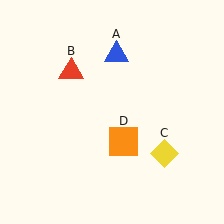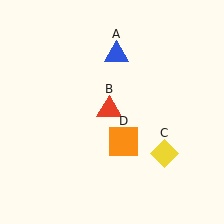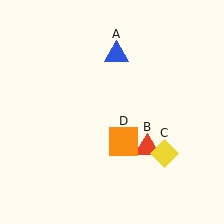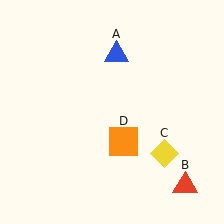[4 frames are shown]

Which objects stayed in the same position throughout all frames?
Blue triangle (object A) and yellow diamond (object C) and orange square (object D) remained stationary.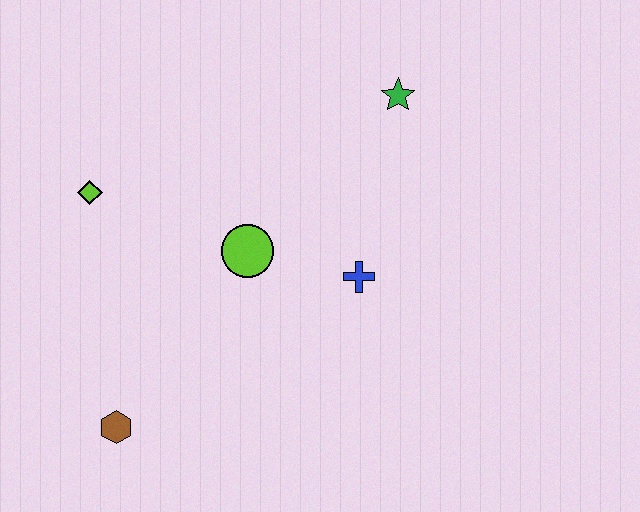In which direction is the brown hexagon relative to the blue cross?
The brown hexagon is to the left of the blue cross.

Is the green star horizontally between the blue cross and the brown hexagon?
No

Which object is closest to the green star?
The blue cross is closest to the green star.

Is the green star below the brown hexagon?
No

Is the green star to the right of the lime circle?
Yes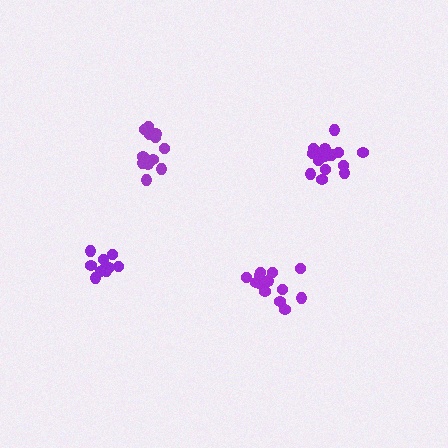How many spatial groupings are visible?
There are 4 spatial groupings.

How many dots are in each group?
Group 1: 15 dots, Group 2: 12 dots, Group 3: 14 dots, Group 4: 10 dots (51 total).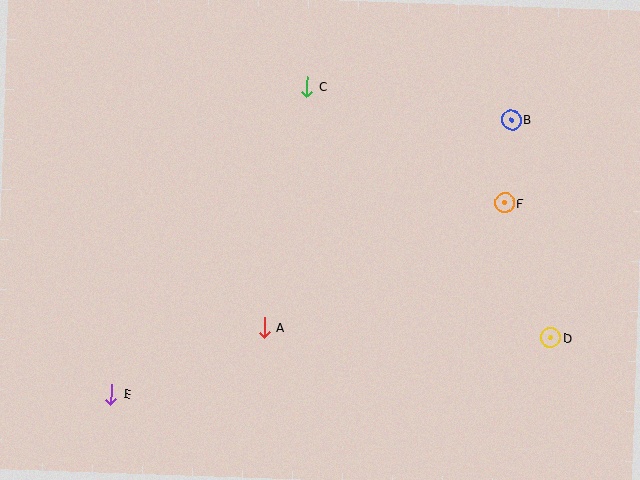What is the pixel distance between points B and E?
The distance between B and E is 485 pixels.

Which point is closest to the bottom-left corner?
Point E is closest to the bottom-left corner.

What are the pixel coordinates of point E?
Point E is at (112, 394).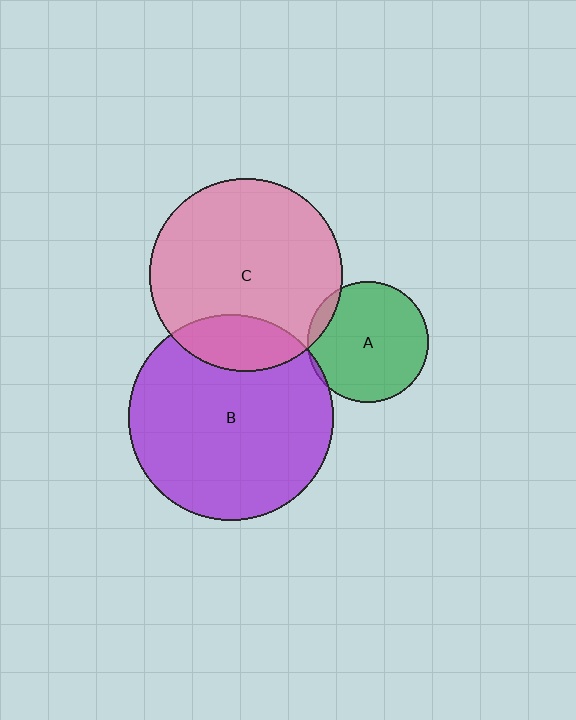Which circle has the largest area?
Circle B (purple).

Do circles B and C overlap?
Yes.